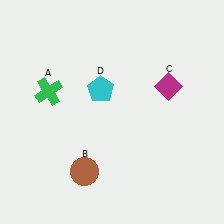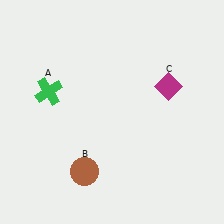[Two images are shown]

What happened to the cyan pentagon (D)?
The cyan pentagon (D) was removed in Image 2. It was in the top-left area of Image 1.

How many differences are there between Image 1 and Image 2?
There is 1 difference between the two images.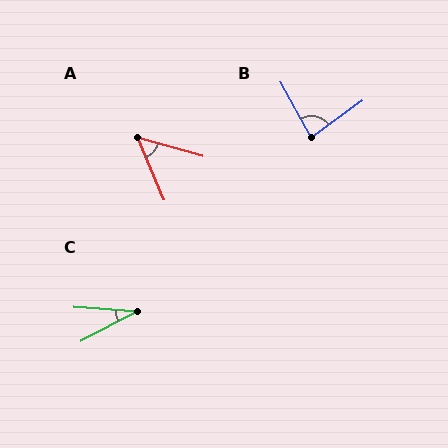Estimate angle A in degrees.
Approximately 51 degrees.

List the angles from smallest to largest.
C (31°), A (51°), B (83°).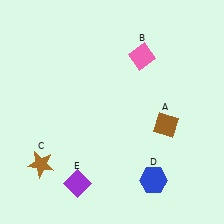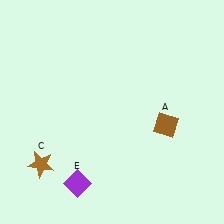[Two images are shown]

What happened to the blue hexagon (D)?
The blue hexagon (D) was removed in Image 2. It was in the bottom-right area of Image 1.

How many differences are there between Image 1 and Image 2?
There are 2 differences between the two images.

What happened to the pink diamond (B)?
The pink diamond (B) was removed in Image 2. It was in the top-right area of Image 1.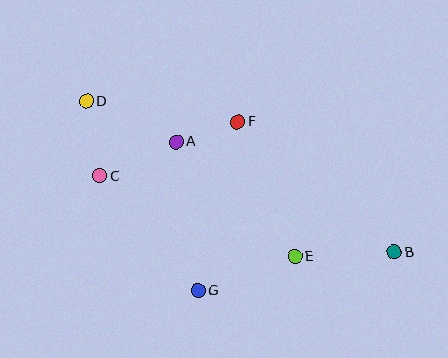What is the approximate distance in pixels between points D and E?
The distance between D and E is approximately 260 pixels.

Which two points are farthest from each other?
Points B and D are farthest from each other.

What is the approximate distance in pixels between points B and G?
The distance between B and G is approximately 200 pixels.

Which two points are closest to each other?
Points A and F are closest to each other.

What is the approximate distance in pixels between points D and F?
The distance between D and F is approximately 153 pixels.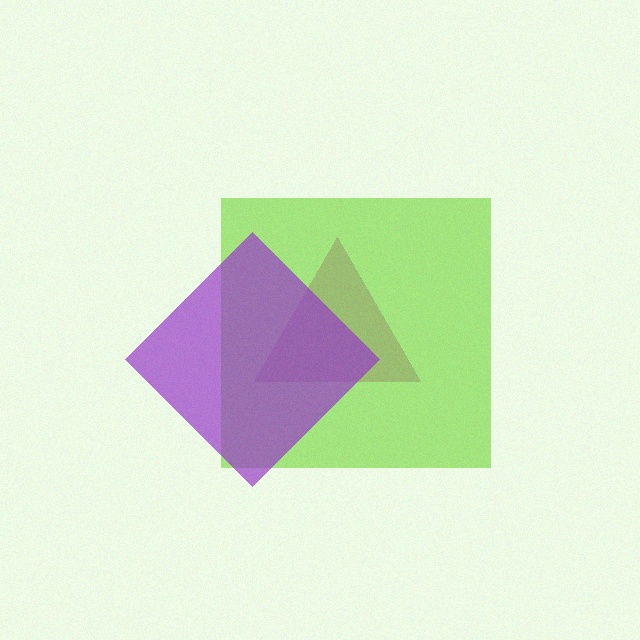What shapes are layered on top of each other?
The layered shapes are: a magenta triangle, a lime square, a purple diamond.